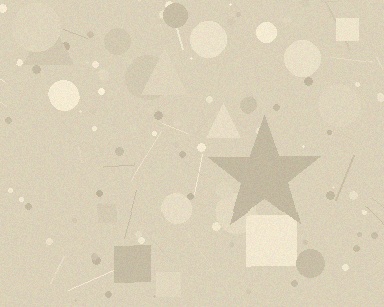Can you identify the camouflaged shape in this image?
The camouflaged shape is a star.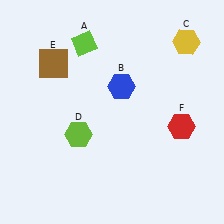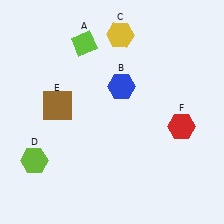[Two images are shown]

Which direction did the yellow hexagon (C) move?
The yellow hexagon (C) moved left.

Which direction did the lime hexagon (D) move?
The lime hexagon (D) moved left.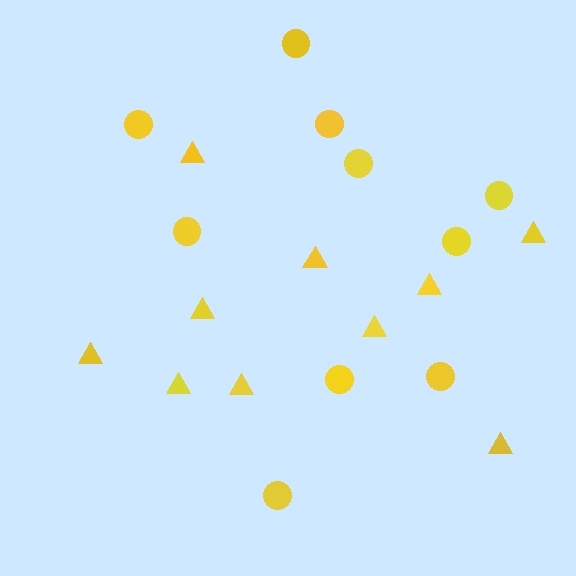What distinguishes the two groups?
There are 2 groups: one group of circles (10) and one group of triangles (10).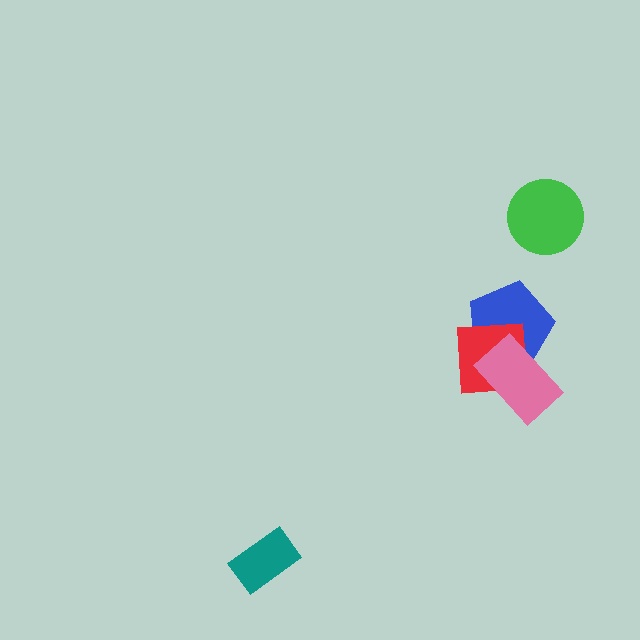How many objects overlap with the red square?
2 objects overlap with the red square.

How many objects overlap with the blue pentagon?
2 objects overlap with the blue pentagon.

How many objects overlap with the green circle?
0 objects overlap with the green circle.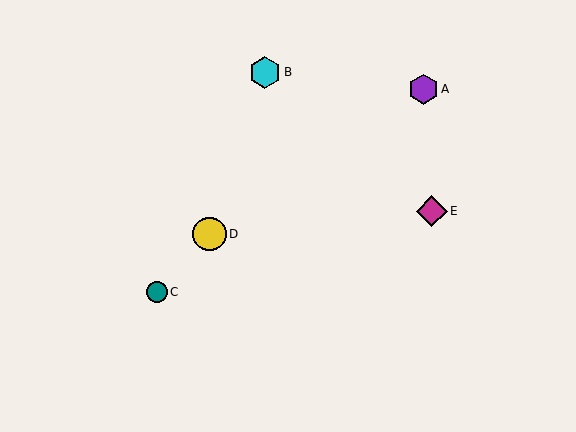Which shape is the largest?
The yellow circle (labeled D) is the largest.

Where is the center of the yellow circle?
The center of the yellow circle is at (210, 234).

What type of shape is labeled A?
Shape A is a purple hexagon.